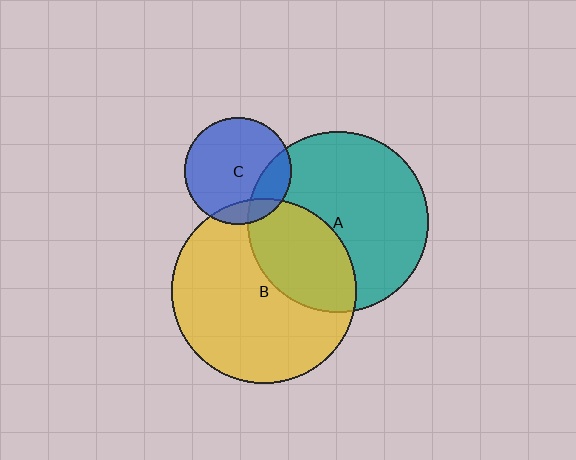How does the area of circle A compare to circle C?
Approximately 2.9 times.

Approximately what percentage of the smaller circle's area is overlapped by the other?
Approximately 35%.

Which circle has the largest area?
Circle B (yellow).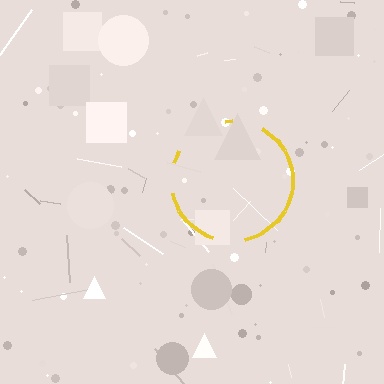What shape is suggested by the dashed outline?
The dashed outline suggests a circle.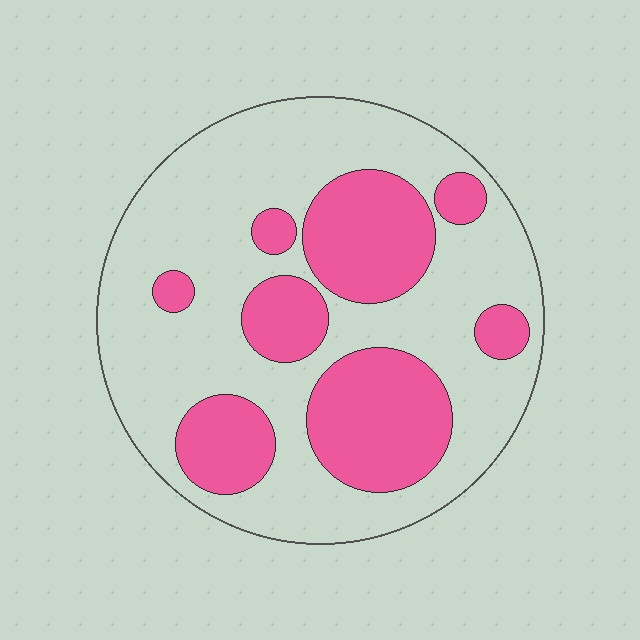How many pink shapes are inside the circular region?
8.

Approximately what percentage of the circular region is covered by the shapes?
Approximately 35%.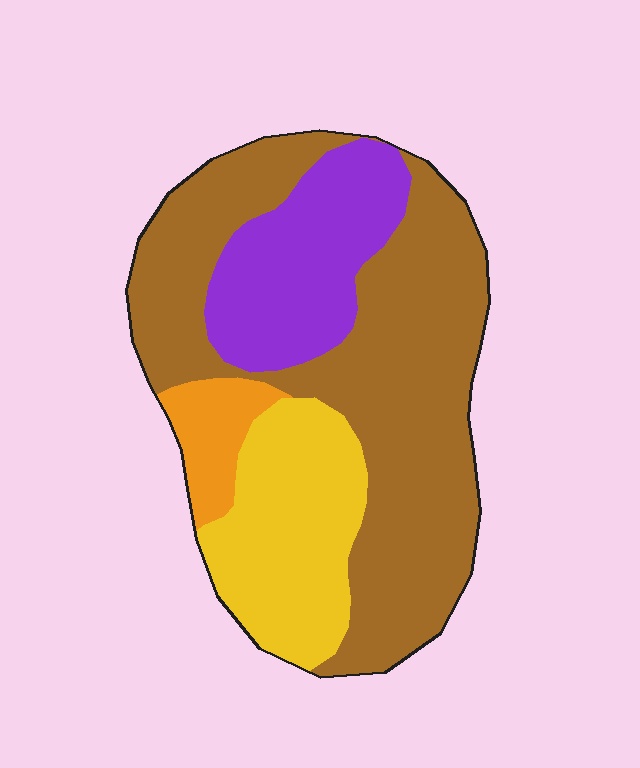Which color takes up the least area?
Orange, at roughly 5%.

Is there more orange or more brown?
Brown.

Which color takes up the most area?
Brown, at roughly 55%.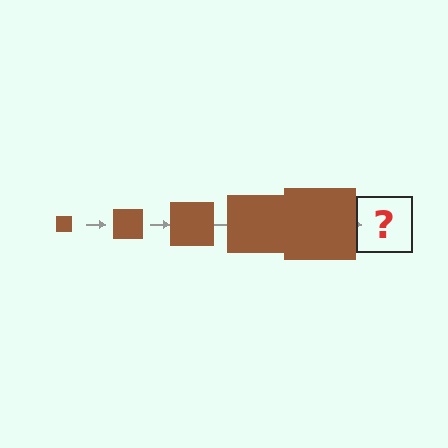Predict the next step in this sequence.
The next step is a brown square, larger than the previous one.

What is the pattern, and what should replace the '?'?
The pattern is that the square gets progressively larger each step. The '?' should be a brown square, larger than the previous one.